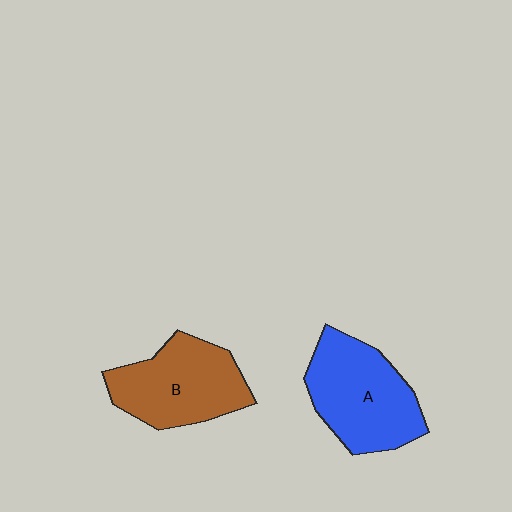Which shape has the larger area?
Shape A (blue).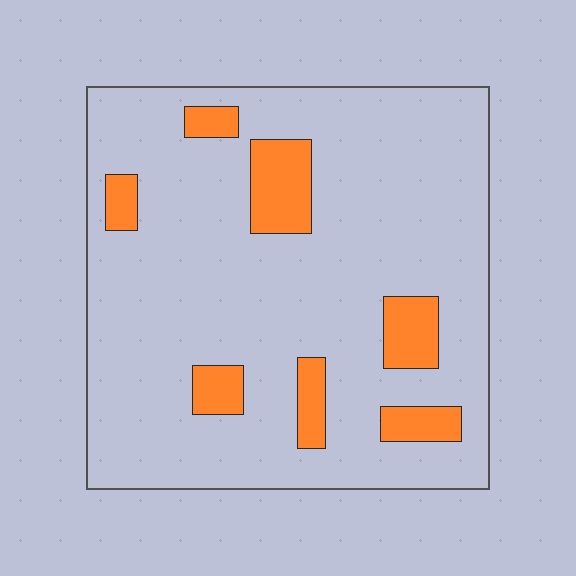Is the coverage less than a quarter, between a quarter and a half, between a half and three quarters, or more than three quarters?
Less than a quarter.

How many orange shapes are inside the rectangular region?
7.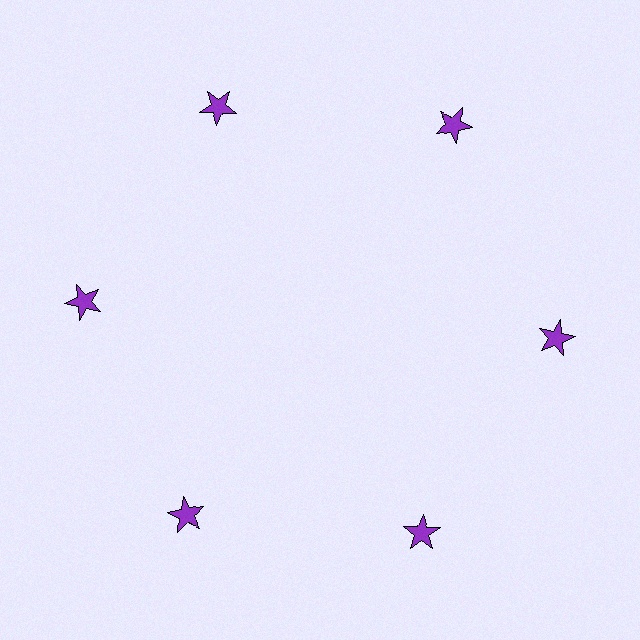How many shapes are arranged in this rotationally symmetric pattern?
There are 6 shapes, arranged in 6 groups of 1.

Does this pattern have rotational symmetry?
Yes, this pattern has 6-fold rotational symmetry. It looks the same after rotating 60 degrees around the center.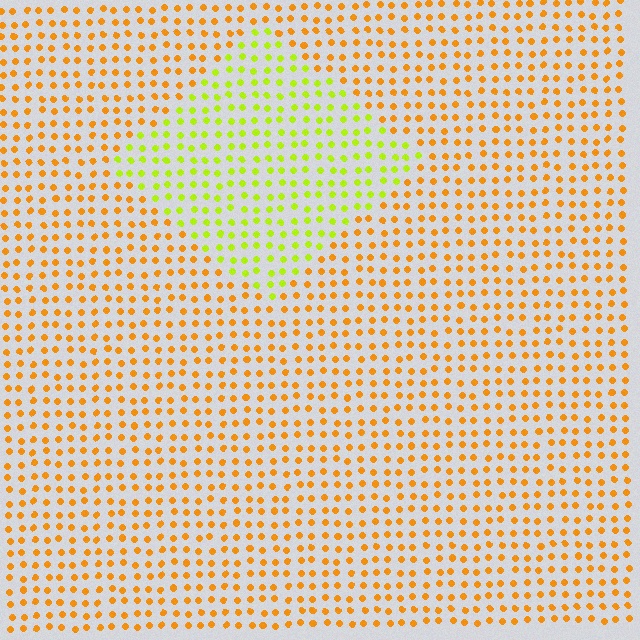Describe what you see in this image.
The image is filled with small orange elements in a uniform arrangement. A diamond-shaped region is visible where the elements are tinted to a slightly different hue, forming a subtle color boundary.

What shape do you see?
I see a diamond.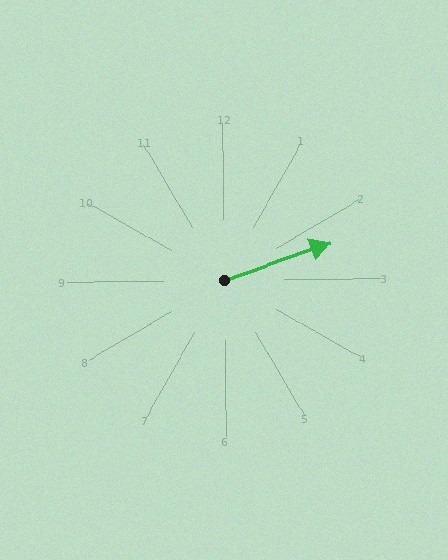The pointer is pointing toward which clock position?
Roughly 2 o'clock.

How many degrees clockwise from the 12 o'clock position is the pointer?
Approximately 71 degrees.